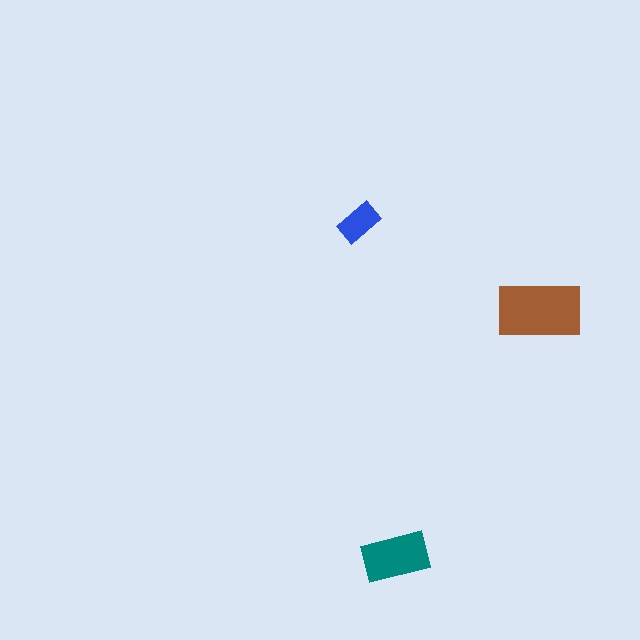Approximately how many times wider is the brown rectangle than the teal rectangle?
About 1.5 times wider.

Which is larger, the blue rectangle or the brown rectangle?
The brown one.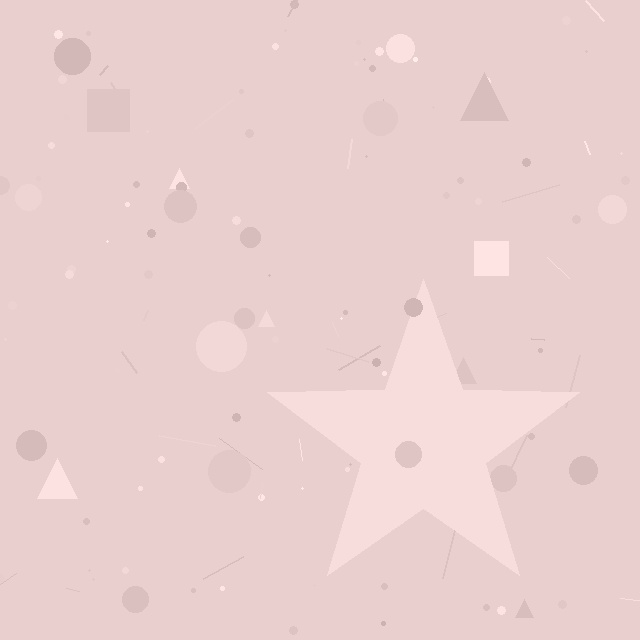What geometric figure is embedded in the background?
A star is embedded in the background.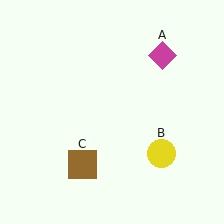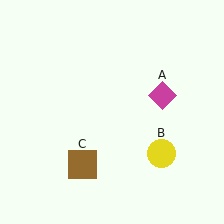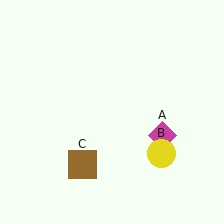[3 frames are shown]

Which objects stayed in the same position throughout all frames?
Yellow circle (object B) and brown square (object C) remained stationary.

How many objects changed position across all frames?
1 object changed position: magenta diamond (object A).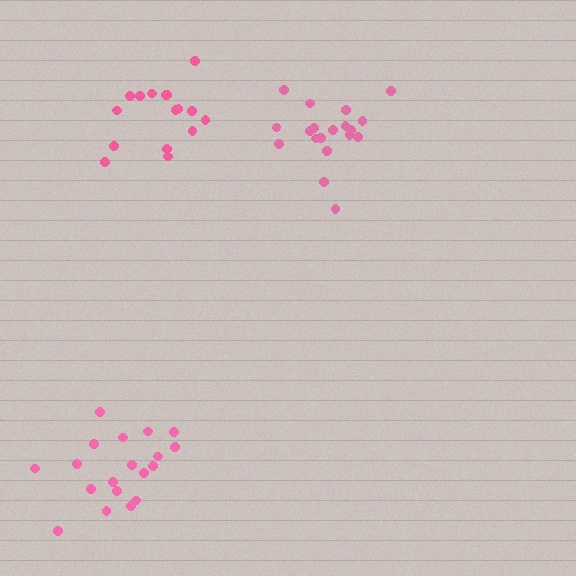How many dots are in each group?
Group 1: 19 dots, Group 2: 16 dots, Group 3: 19 dots (54 total).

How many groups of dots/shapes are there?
There are 3 groups.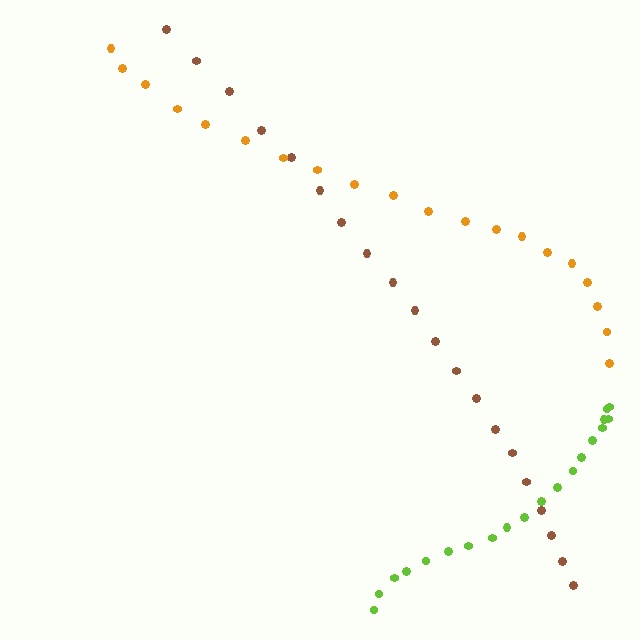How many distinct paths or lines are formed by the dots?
There are 3 distinct paths.